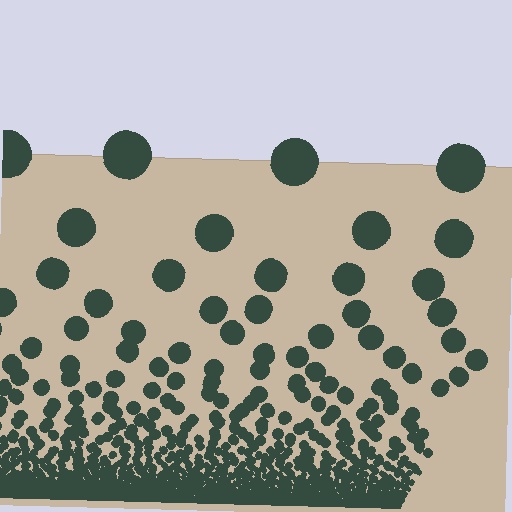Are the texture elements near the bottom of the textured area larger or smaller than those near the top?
Smaller. The gradient is inverted — elements near the bottom are smaller and denser.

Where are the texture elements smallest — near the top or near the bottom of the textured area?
Near the bottom.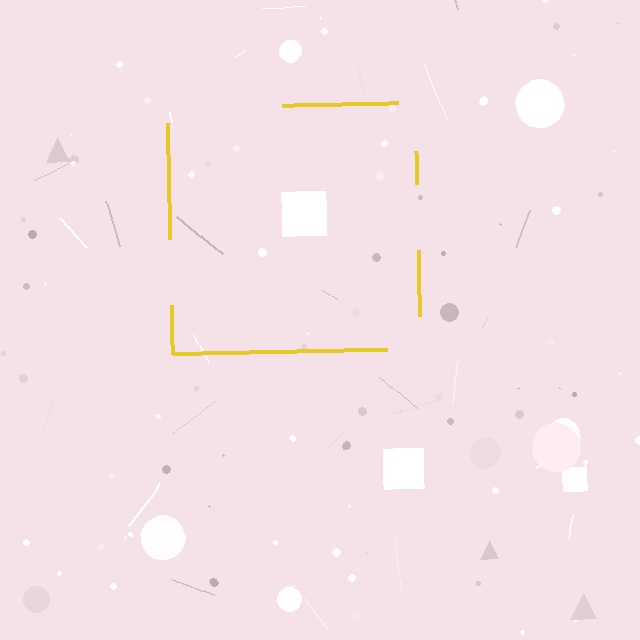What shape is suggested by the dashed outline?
The dashed outline suggests a square.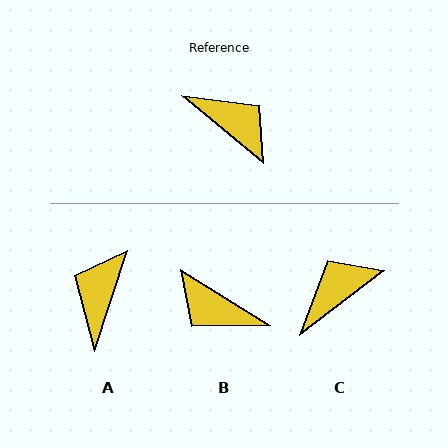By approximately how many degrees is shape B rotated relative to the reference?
Approximately 172 degrees clockwise.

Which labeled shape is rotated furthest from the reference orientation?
B, about 172 degrees away.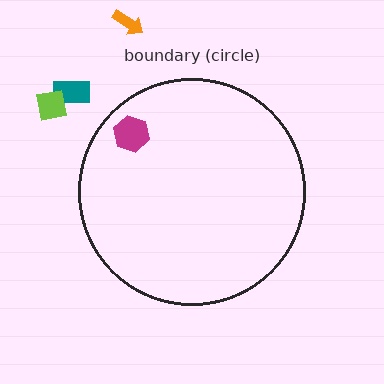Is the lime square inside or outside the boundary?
Outside.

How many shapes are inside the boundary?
1 inside, 3 outside.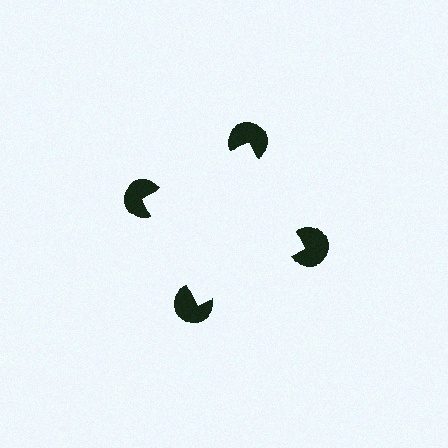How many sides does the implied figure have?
4 sides.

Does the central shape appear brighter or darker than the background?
It typically appears slightly brighter than the background, even though no actual brightness change is drawn.